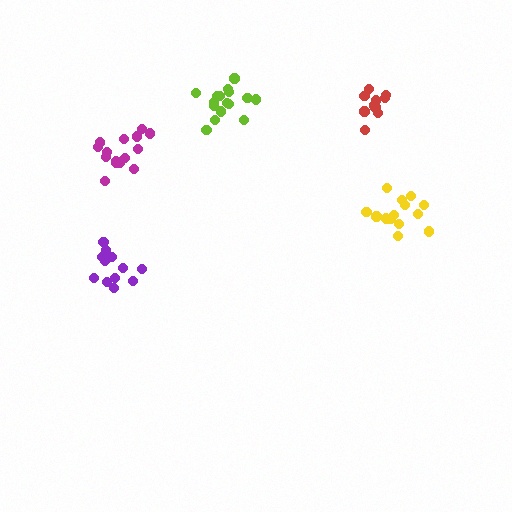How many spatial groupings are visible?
There are 5 spatial groupings.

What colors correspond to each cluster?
The clusters are colored: yellow, purple, lime, magenta, red.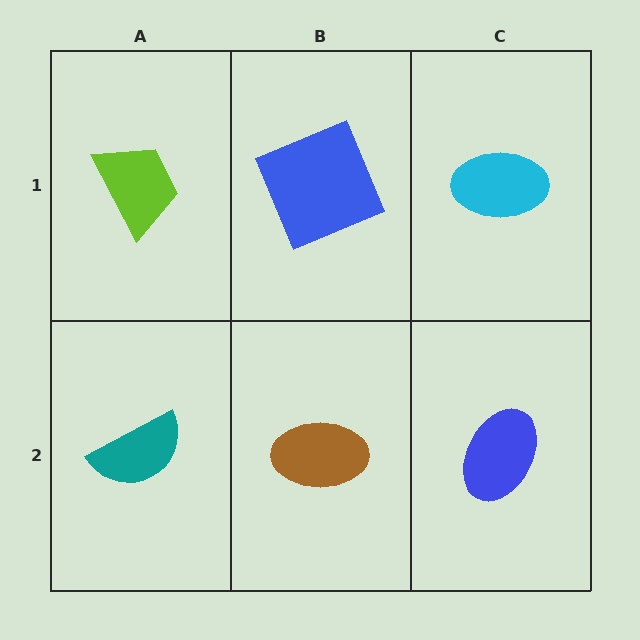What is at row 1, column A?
A lime trapezoid.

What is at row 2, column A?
A teal semicircle.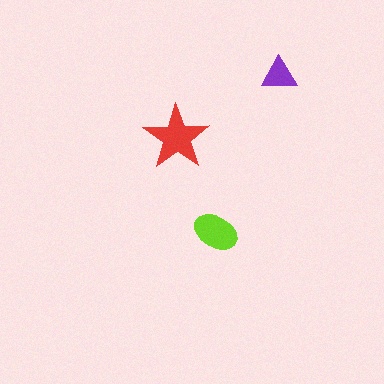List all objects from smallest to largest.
The purple triangle, the lime ellipse, the red star.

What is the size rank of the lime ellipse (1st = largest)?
2nd.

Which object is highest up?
The purple triangle is topmost.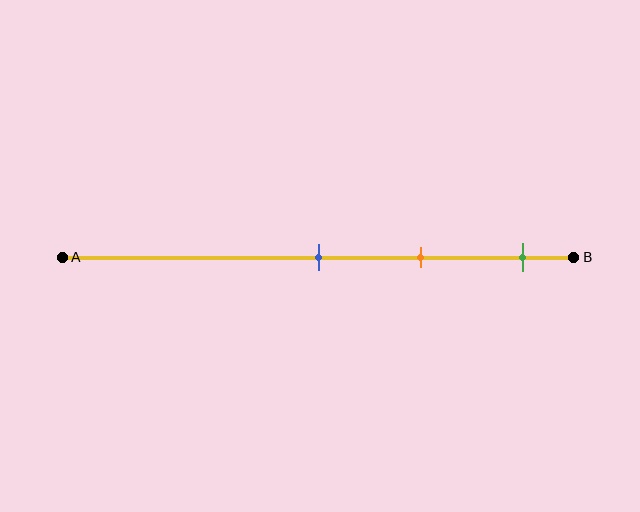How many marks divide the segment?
There are 3 marks dividing the segment.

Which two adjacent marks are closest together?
The blue and orange marks are the closest adjacent pair.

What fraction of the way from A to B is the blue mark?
The blue mark is approximately 50% (0.5) of the way from A to B.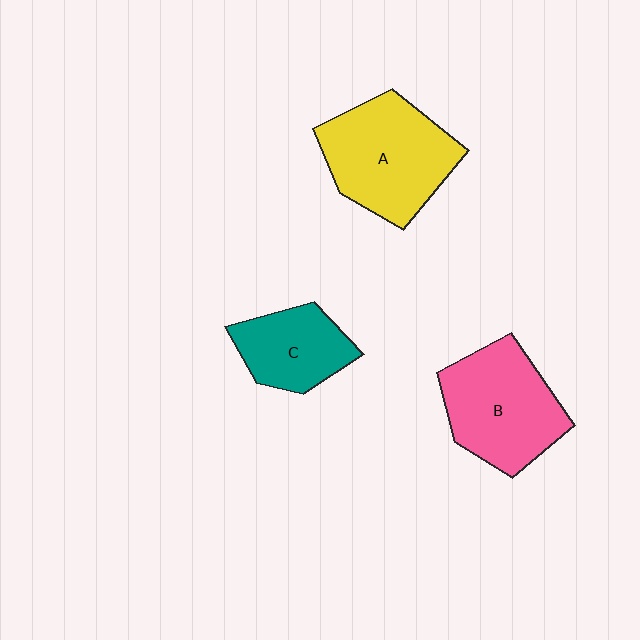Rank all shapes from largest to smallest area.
From largest to smallest: A (yellow), B (pink), C (teal).